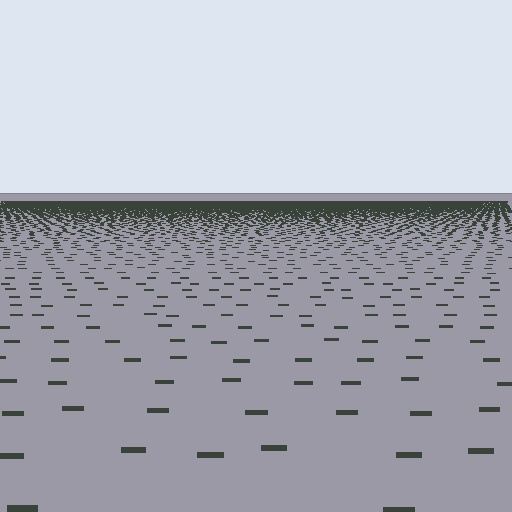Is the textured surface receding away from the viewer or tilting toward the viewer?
The surface is receding away from the viewer. Texture elements get smaller and denser toward the top.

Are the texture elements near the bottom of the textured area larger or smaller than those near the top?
Larger. Near the bottom, elements are closer to the viewer and appear at a bigger on-screen size.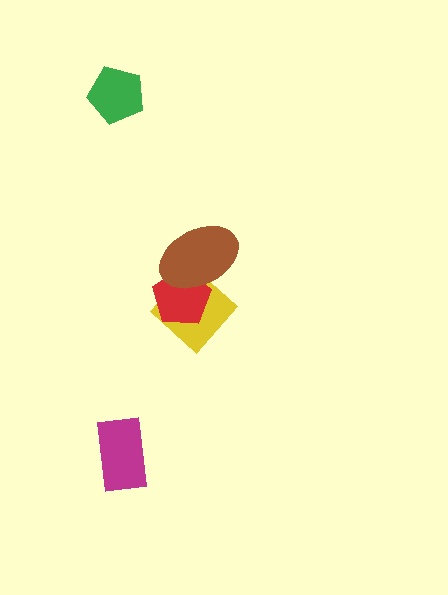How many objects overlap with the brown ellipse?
2 objects overlap with the brown ellipse.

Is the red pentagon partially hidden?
Yes, it is partially covered by another shape.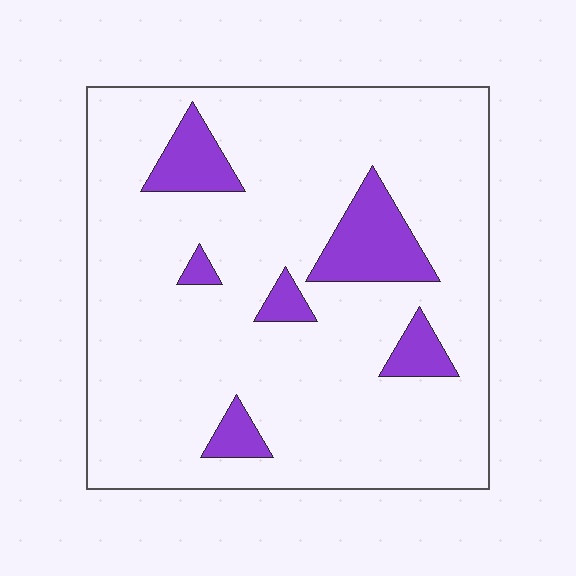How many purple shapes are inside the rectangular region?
6.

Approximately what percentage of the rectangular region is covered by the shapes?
Approximately 15%.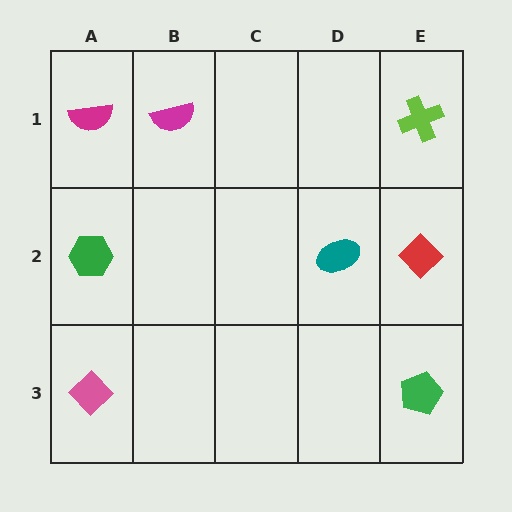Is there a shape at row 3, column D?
No, that cell is empty.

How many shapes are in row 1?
3 shapes.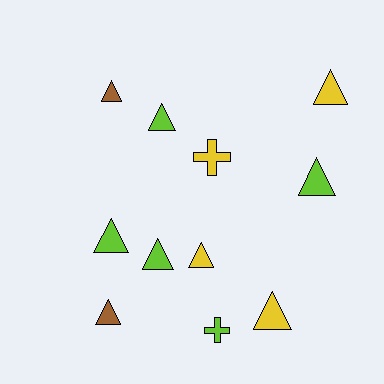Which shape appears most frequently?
Triangle, with 9 objects.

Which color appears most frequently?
Lime, with 5 objects.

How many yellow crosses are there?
There is 1 yellow cross.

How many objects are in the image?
There are 11 objects.